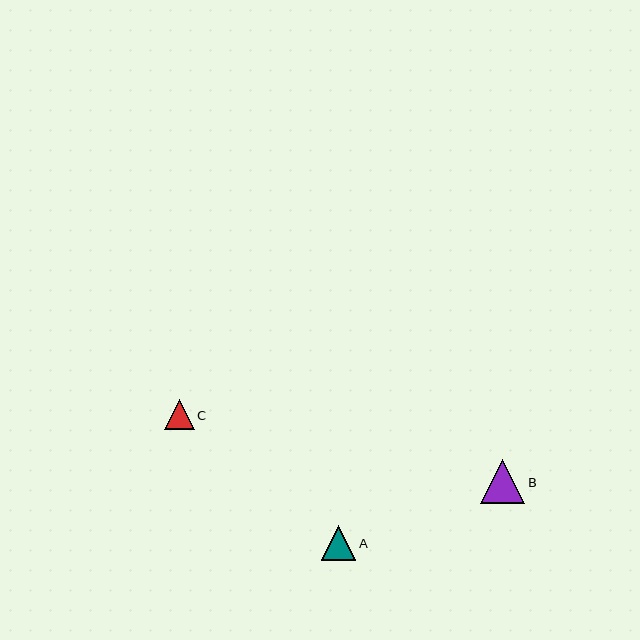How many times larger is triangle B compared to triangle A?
Triangle B is approximately 1.3 times the size of triangle A.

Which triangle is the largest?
Triangle B is the largest with a size of approximately 44 pixels.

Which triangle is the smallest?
Triangle C is the smallest with a size of approximately 30 pixels.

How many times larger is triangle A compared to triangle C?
Triangle A is approximately 1.1 times the size of triangle C.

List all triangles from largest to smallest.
From largest to smallest: B, A, C.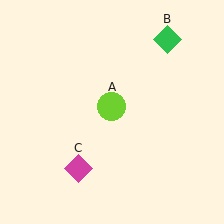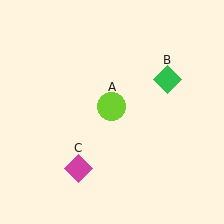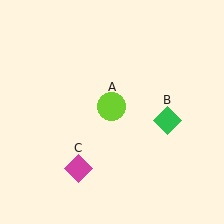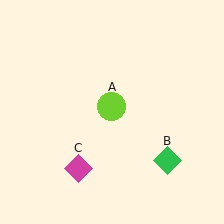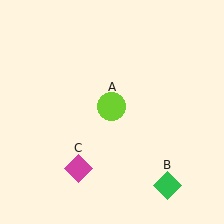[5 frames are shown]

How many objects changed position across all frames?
1 object changed position: green diamond (object B).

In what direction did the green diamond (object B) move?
The green diamond (object B) moved down.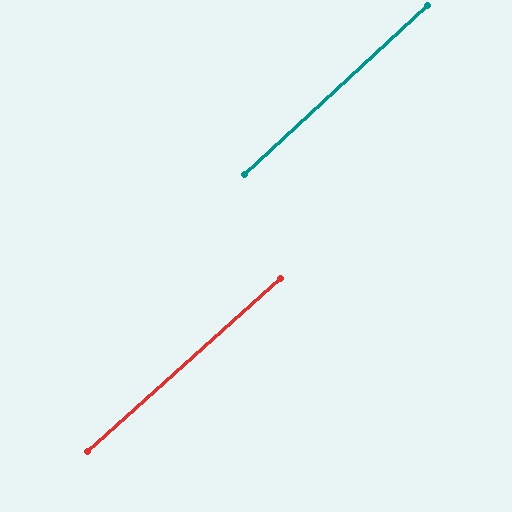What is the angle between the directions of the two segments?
Approximately 1 degree.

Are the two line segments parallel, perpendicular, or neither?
Parallel — their directions differ by only 0.9°.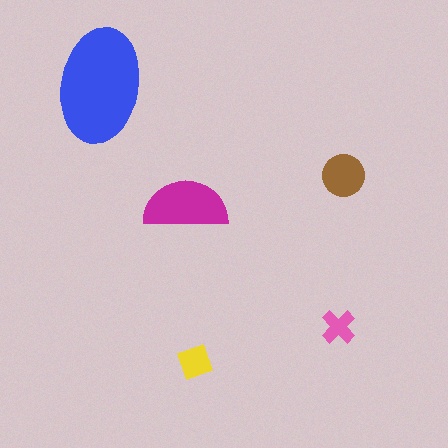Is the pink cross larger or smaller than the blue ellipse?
Smaller.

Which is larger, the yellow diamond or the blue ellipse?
The blue ellipse.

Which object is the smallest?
The pink cross.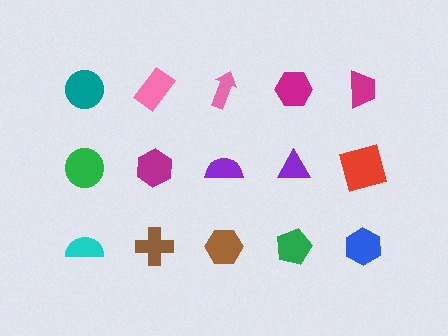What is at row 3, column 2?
A brown cross.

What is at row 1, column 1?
A teal circle.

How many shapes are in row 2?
5 shapes.